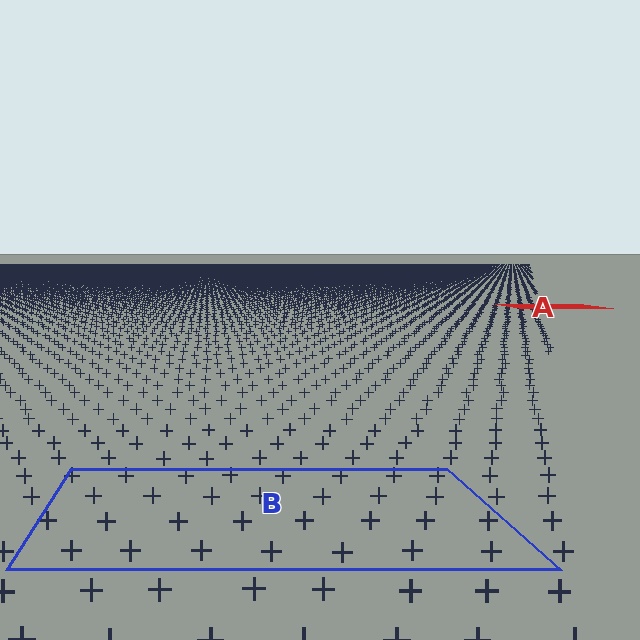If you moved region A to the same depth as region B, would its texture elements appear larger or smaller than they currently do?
They would appear larger. At a closer depth, the same texture elements are projected at a bigger on-screen size.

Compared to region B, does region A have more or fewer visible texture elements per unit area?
Region A has more texture elements per unit area — they are packed more densely because it is farther away.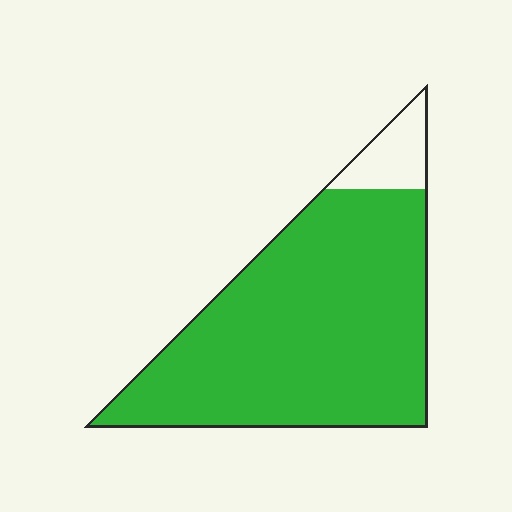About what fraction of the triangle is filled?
About nine tenths (9/10).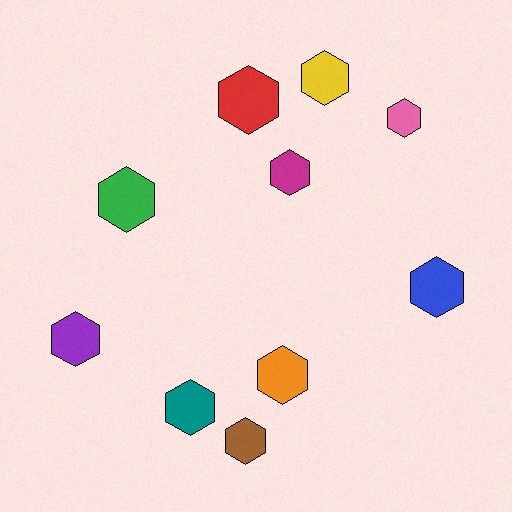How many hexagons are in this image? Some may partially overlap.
There are 10 hexagons.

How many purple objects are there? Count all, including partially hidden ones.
There is 1 purple object.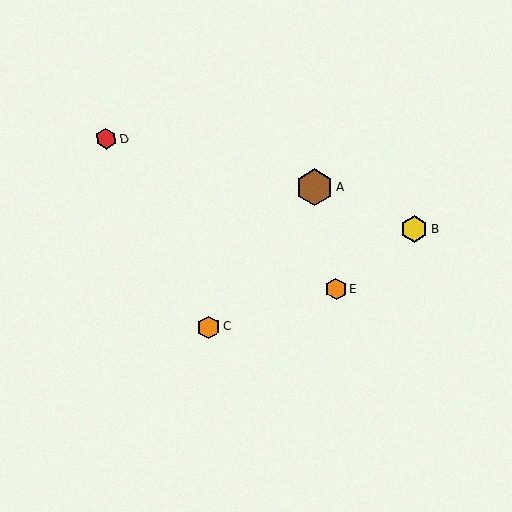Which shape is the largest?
The brown hexagon (labeled A) is the largest.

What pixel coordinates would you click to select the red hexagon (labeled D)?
Click at (106, 139) to select the red hexagon D.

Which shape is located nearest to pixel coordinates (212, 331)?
The orange hexagon (labeled C) at (209, 327) is nearest to that location.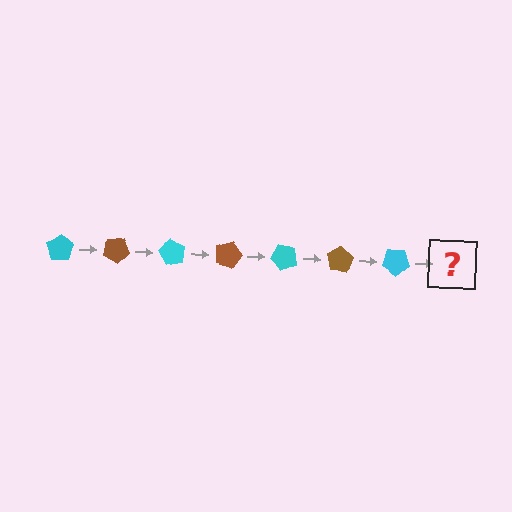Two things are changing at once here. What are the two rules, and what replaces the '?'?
The two rules are that it rotates 30 degrees each step and the color cycles through cyan and brown. The '?' should be a brown pentagon, rotated 210 degrees from the start.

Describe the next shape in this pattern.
It should be a brown pentagon, rotated 210 degrees from the start.